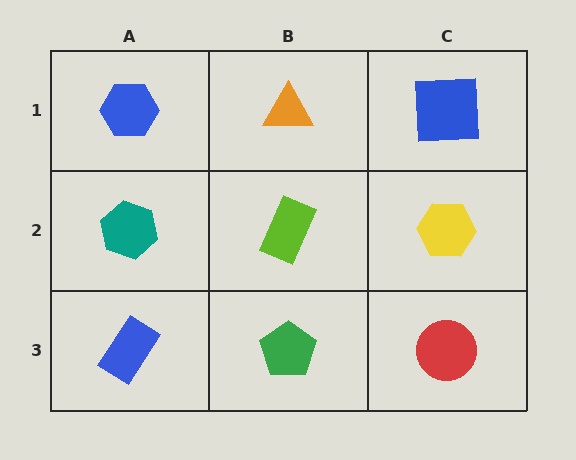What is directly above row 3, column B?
A lime rectangle.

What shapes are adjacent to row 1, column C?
A yellow hexagon (row 2, column C), an orange triangle (row 1, column B).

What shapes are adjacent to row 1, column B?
A lime rectangle (row 2, column B), a blue hexagon (row 1, column A), a blue square (row 1, column C).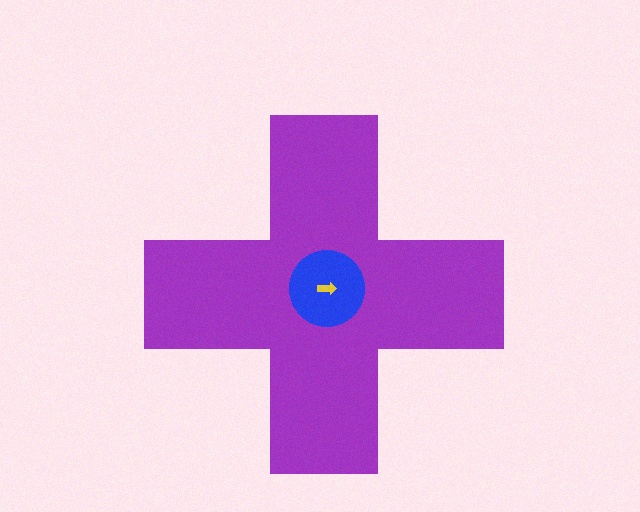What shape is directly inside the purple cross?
The blue circle.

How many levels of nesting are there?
3.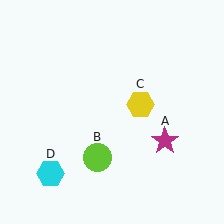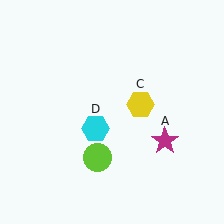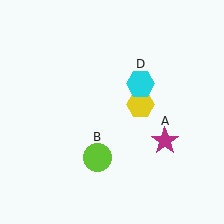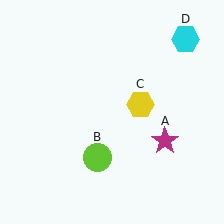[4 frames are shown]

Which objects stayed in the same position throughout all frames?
Magenta star (object A) and lime circle (object B) and yellow hexagon (object C) remained stationary.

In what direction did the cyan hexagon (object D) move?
The cyan hexagon (object D) moved up and to the right.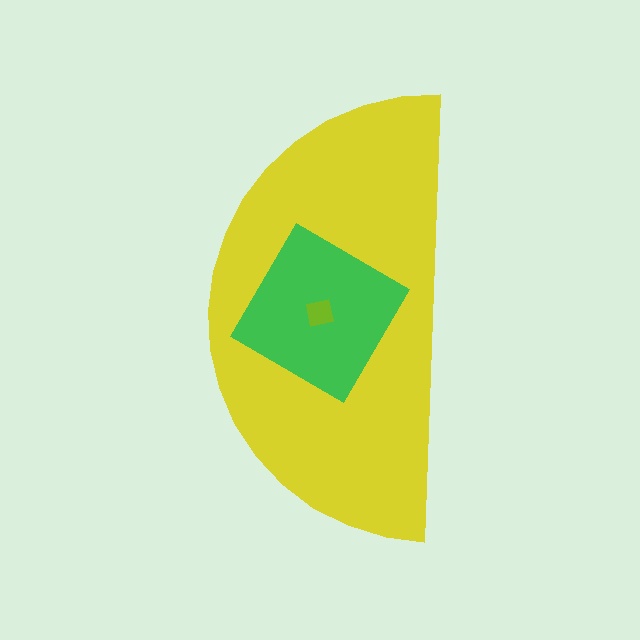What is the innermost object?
The lime square.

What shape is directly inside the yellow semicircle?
The green diamond.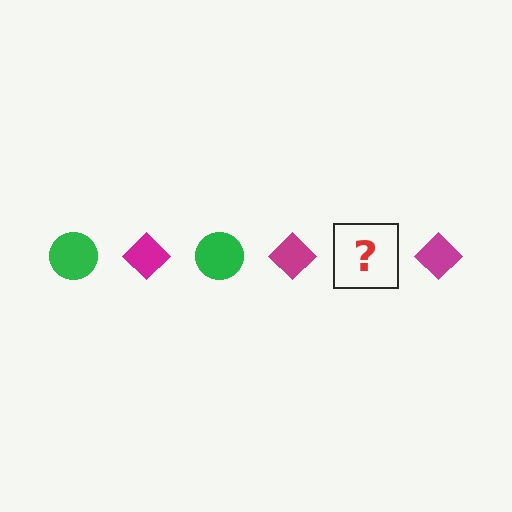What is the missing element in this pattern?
The missing element is a green circle.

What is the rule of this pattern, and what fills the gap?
The rule is that the pattern alternates between green circle and magenta diamond. The gap should be filled with a green circle.